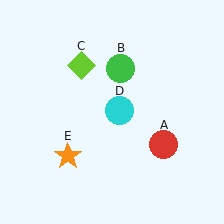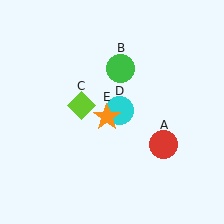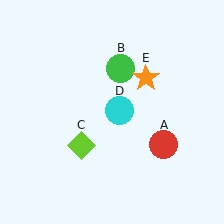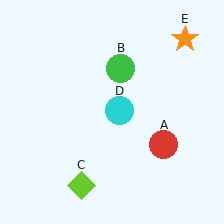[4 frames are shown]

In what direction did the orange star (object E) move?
The orange star (object E) moved up and to the right.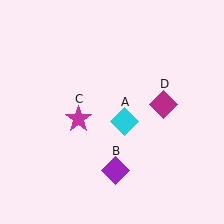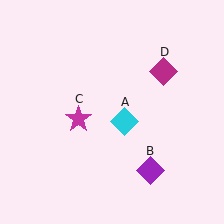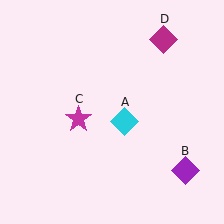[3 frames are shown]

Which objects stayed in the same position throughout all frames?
Cyan diamond (object A) and magenta star (object C) remained stationary.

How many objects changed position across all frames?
2 objects changed position: purple diamond (object B), magenta diamond (object D).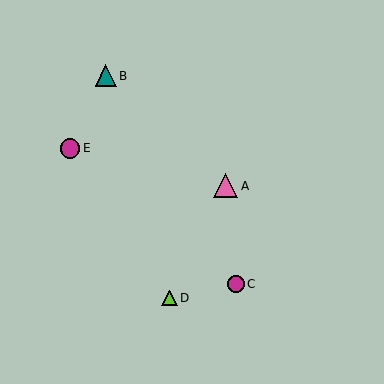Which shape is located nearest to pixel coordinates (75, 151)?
The magenta circle (labeled E) at (70, 148) is nearest to that location.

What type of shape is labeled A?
Shape A is a pink triangle.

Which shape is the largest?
The pink triangle (labeled A) is the largest.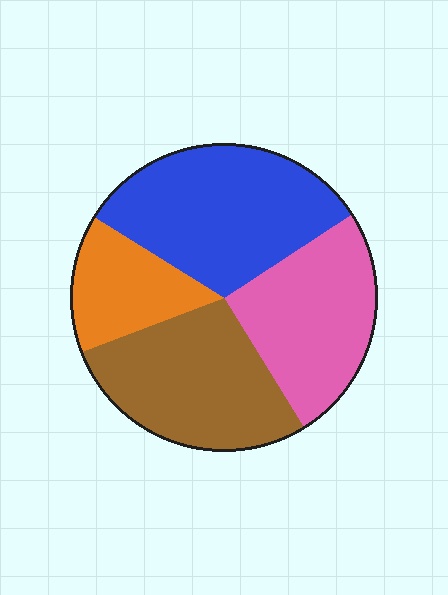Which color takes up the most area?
Blue, at roughly 30%.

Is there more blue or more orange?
Blue.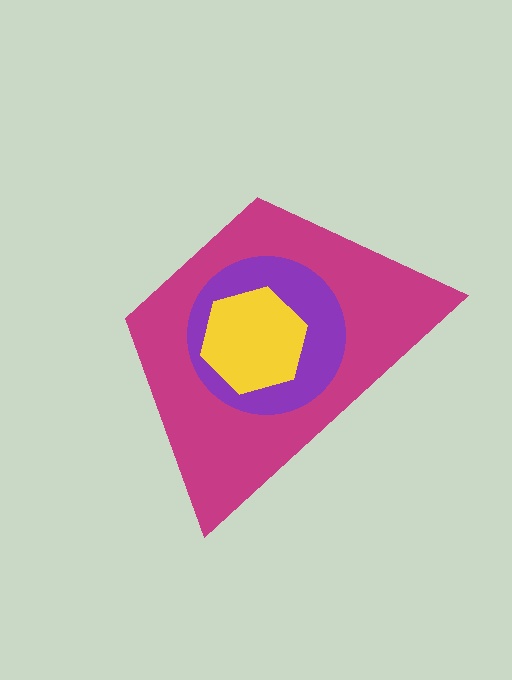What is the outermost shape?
The magenta trapezoid.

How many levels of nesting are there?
3.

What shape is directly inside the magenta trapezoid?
The purple circle.